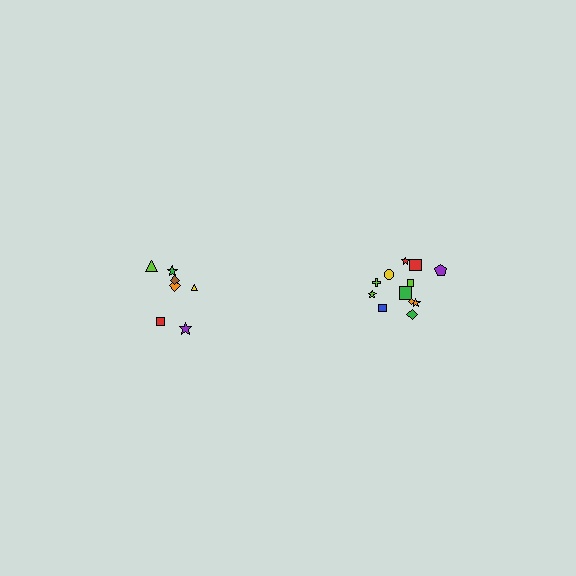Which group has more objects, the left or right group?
The right group.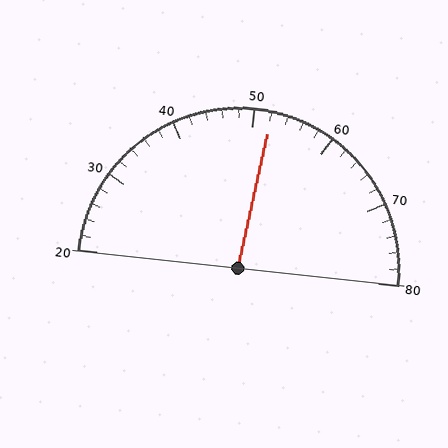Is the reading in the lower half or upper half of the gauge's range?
The reading is in the upper half of the range (20 to 80).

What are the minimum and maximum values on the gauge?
The gauge ranges from 20 to 80.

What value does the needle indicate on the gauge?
The needle indicates approximately 52.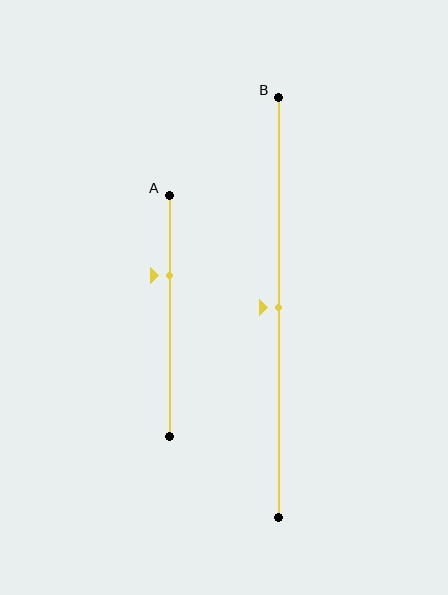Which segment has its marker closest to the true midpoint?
Segment B has its marker closest to the true midpoint.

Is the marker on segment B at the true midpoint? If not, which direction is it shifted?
Yes, the marker on segment B is at the true midpoint.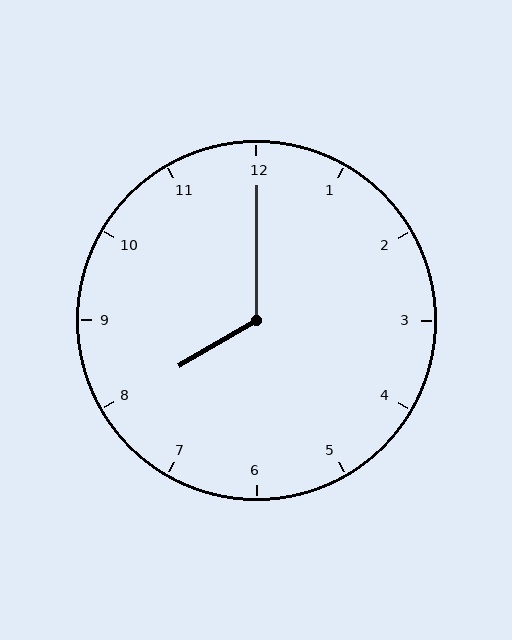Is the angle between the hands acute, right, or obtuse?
It is obtuse.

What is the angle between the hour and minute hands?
Approximately 120 degrees.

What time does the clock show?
8:00.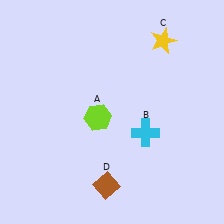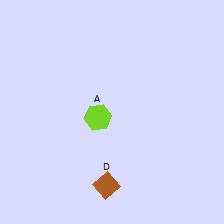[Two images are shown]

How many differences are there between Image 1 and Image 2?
There are 2 differences between the two images.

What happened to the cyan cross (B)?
The cyan cross (B) was removed in Image 2. It was in the bottom-right area of Image 1.